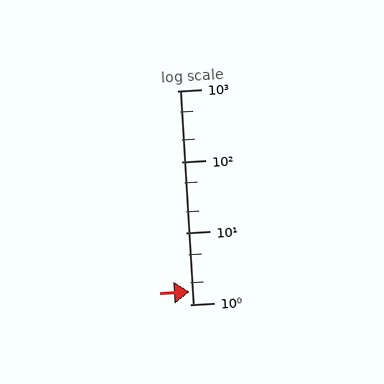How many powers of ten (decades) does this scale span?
The scale spans 3 decades, from 1 to 1000.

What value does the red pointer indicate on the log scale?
The pointer indicates approximately 1.5.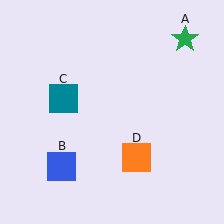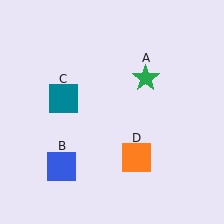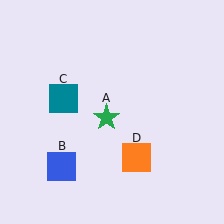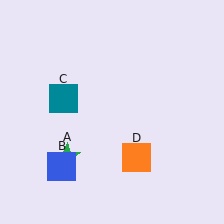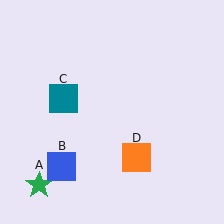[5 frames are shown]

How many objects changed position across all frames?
1 object changed position: green star (object A).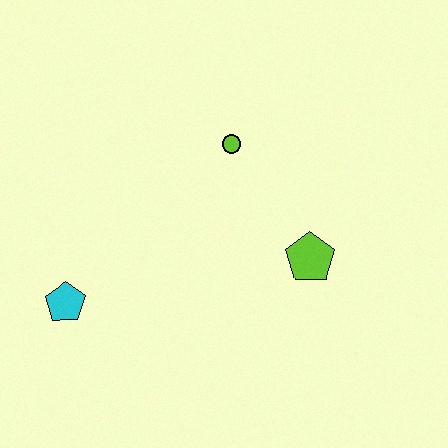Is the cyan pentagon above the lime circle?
No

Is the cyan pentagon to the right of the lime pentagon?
No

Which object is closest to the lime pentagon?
The lime circle is closest to the lime pentagon.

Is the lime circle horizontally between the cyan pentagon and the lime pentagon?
Yes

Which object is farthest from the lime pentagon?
The cyan pentagon is farthest from the lime pentagon.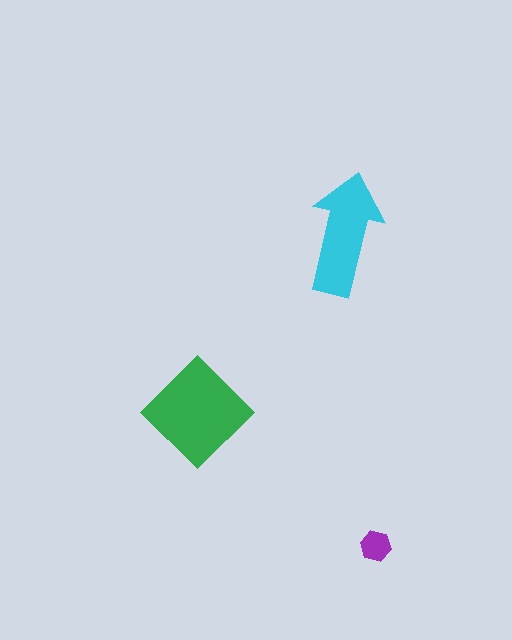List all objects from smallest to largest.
The purple hexagon, the cyan arrow, the green diamond.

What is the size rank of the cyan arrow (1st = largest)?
2nd.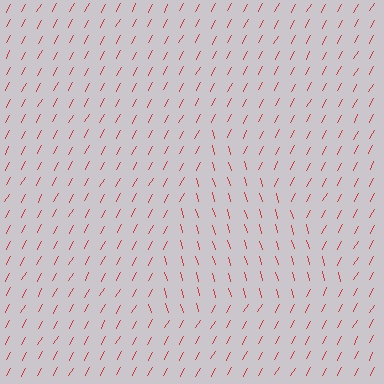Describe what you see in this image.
The image is filled with small red line segments. A triangle region in the image has lines oriented differently from the surrounding lines, creating a visible texture boundary.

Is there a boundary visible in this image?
Yes, there is a texture boundary formed by a change in line orientation.